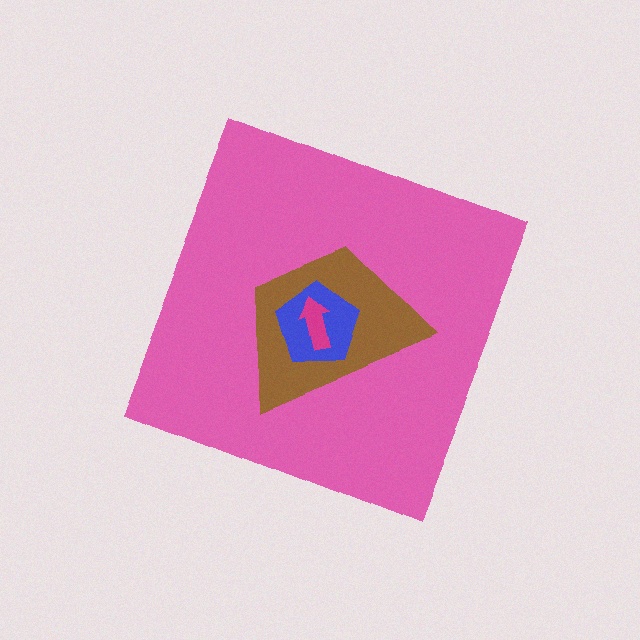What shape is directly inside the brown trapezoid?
The blue pentagon.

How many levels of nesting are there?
4.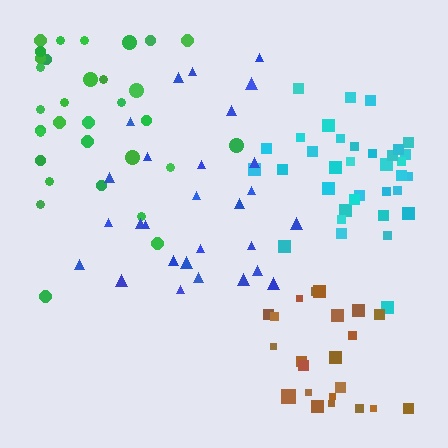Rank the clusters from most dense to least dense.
cyan, green, brown, blue.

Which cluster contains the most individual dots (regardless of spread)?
Cyan (35).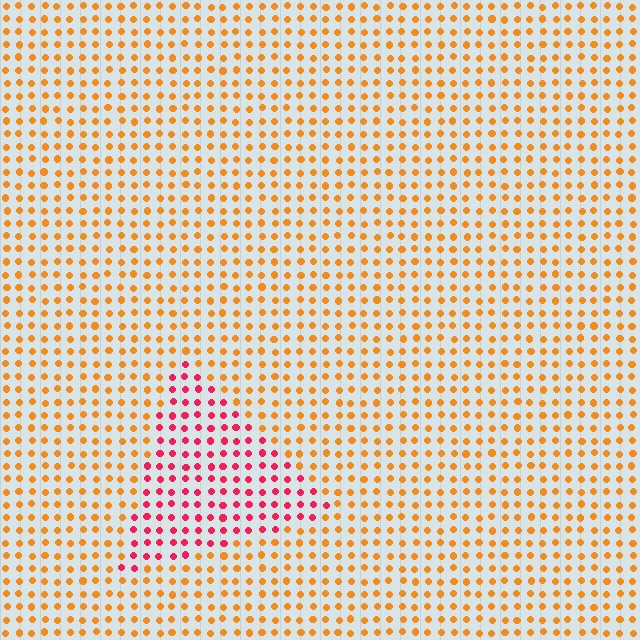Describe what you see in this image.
The image is filled with small orange elements in a uniform arrangement. A triangle-shaped region is visible where the elements are tinted to a slightly different hue, forming a subtle color boundary.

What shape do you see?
I see a triangle.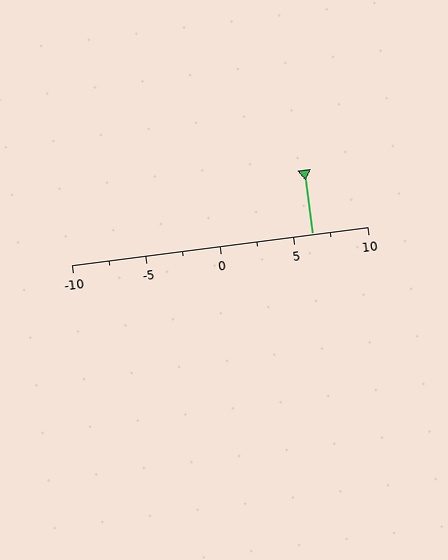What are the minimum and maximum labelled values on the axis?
The axis runs from -10 to 10.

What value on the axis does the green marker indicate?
The marker indicates approximately 6.2.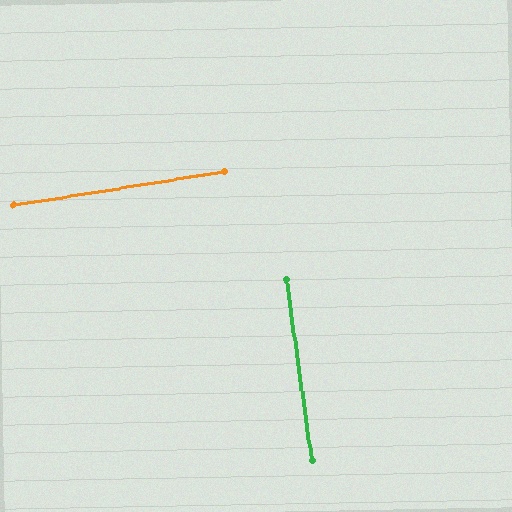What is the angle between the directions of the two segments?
Approximately 89 degrees.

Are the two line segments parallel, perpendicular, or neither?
Perpendicular — they meet at approximately 89°.